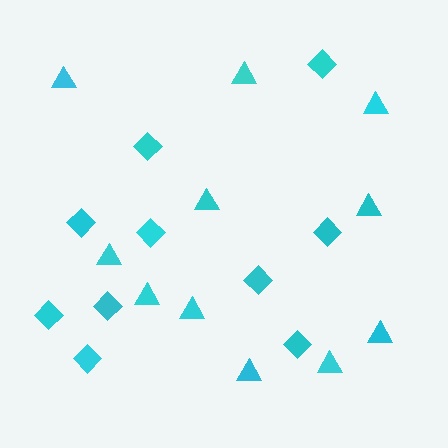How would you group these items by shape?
There are 2 groups: one group of triangles (11) and one group of diamonds (10).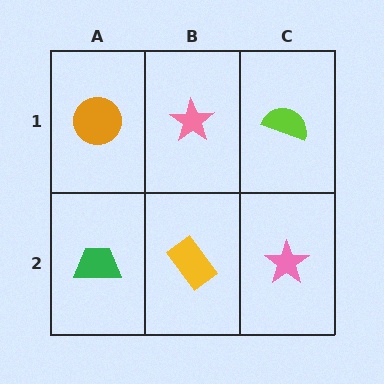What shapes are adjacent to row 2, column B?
A pink star (row 1, column B), a green trapezoid (row 2, column A), a pink star (row 2, column C).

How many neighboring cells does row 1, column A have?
2.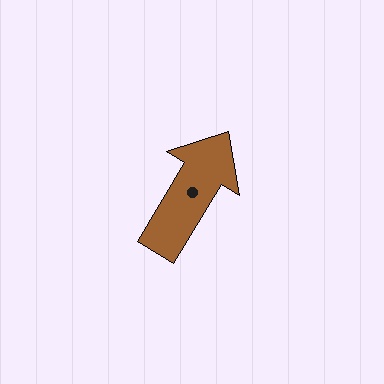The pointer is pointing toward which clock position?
Roughly 1 o'clock.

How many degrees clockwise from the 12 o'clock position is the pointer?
Approximately 31 degrees.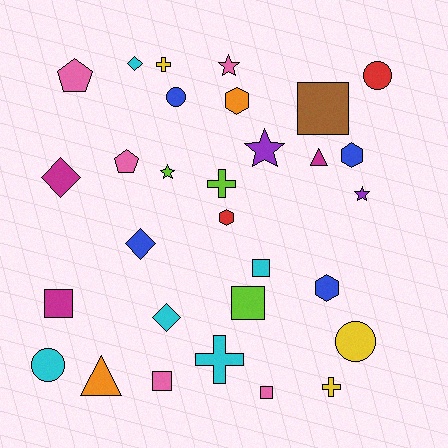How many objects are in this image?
There are 30 objects.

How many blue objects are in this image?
There are 4 blue objects.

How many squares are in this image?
There are 6 squares.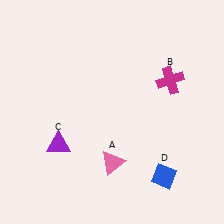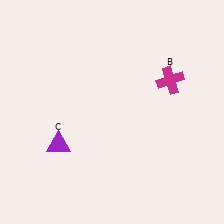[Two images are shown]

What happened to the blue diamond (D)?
The blue diamond (D) was removed in Image 2. It was in the bottom-right area of Image 1.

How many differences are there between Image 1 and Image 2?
There are 2 differences between the two images.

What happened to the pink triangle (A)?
The pink triangle (A) was removed in Image 2. It was in the bottom-right area of Image 1.